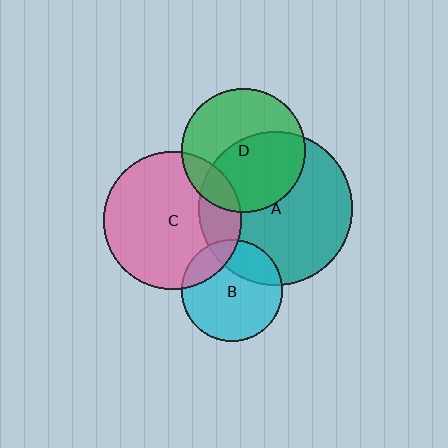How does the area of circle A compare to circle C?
Approximately 1.3 times.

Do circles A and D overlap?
Yes.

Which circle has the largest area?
Circle A (teal).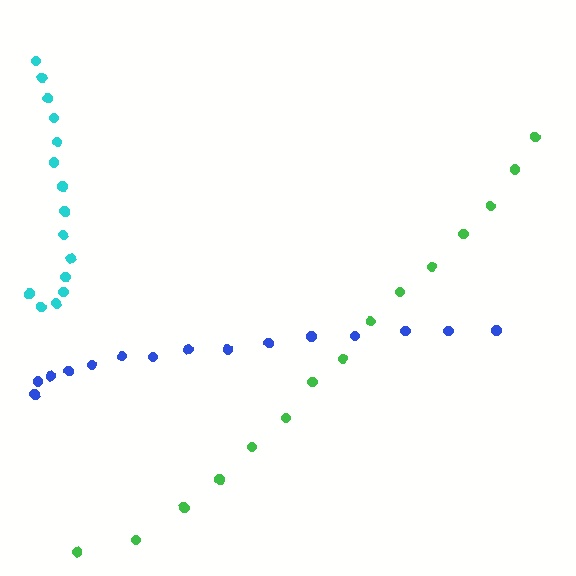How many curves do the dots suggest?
There are 3 distinct paths.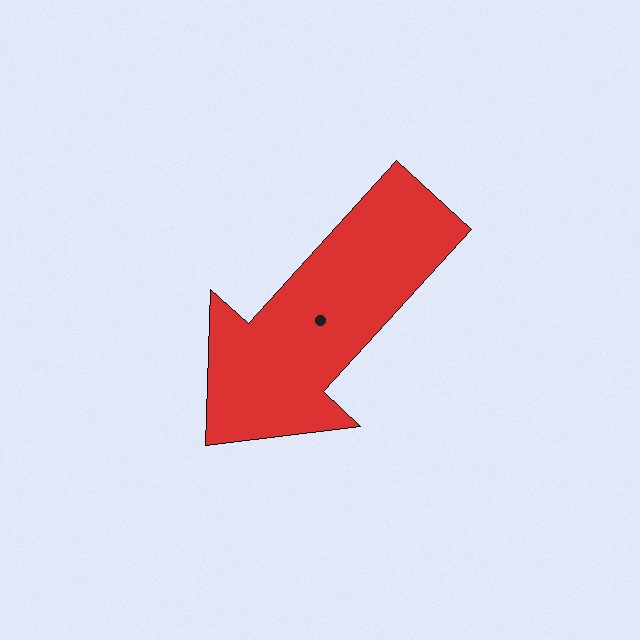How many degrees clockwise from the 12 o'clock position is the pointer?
Approximately 222 degrees.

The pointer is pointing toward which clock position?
Roughly 7 o'clock.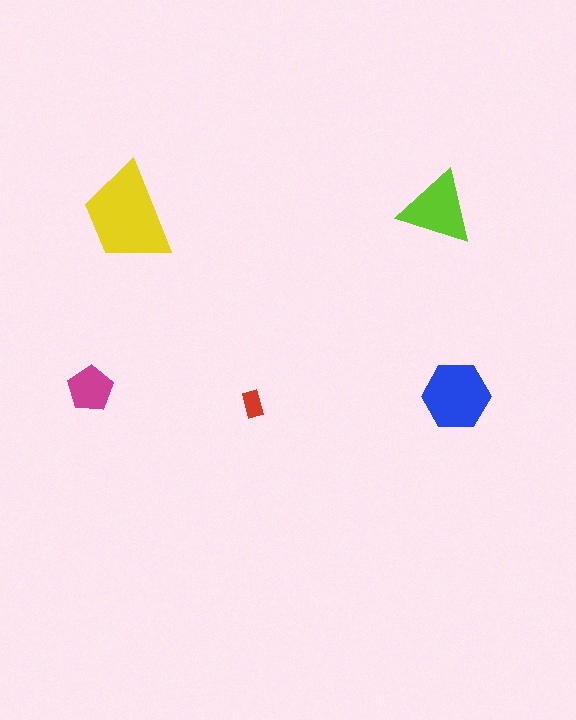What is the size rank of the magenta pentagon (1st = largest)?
4th.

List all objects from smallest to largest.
The red rectangle, the magenta pentagon, the lime triangle, the blue hexagon, the yellow trapezoid.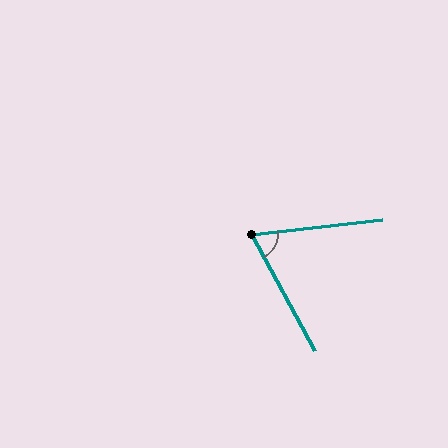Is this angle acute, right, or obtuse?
It is acute.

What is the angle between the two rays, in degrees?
Approximately 68 degrees.